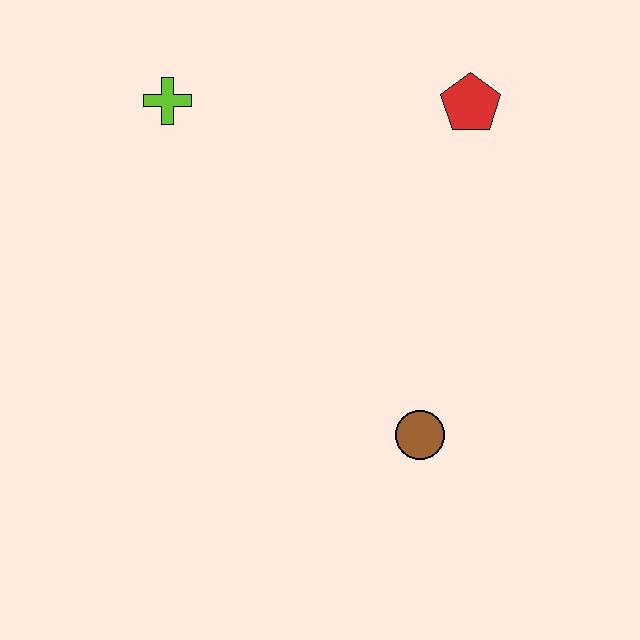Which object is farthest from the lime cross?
The brown circle is farthest from the lime cross.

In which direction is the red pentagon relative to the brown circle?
The red pentagon is above the brown circle.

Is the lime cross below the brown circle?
No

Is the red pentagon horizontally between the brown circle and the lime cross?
No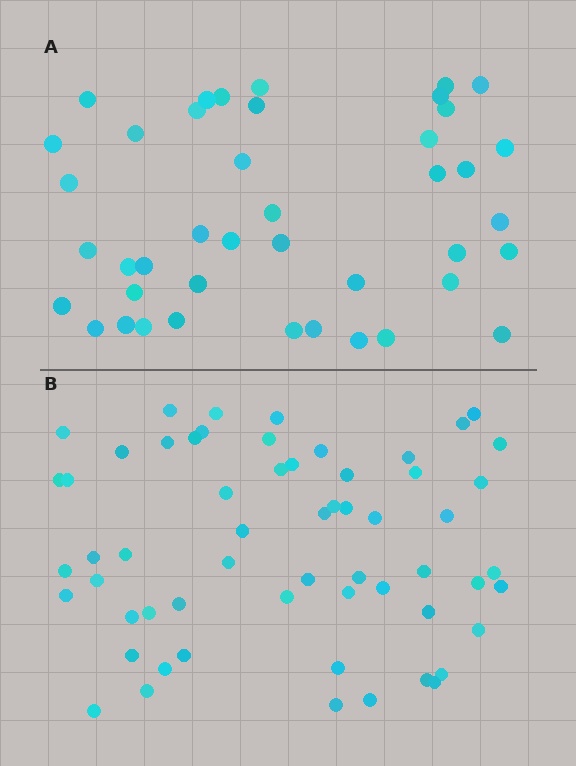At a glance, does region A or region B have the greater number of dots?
Region B (the bottom region) has more dots.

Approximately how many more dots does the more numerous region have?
Region B has approximately 15 more dots than region A.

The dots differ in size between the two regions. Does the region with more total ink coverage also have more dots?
No. Region A has more total ink coverage because its dots are larger, but region B actually contains more individual dots. Total area can be misleading — the number of items is what matters here.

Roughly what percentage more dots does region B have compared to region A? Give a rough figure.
About 40% more.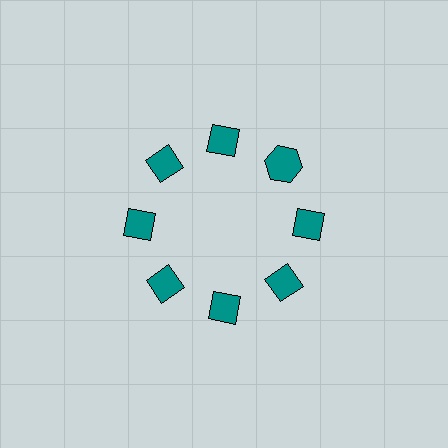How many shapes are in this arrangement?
There are 8 shapes arranged in a ring pattern.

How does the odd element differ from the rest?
It has a different shape: hexagon instead of diamond.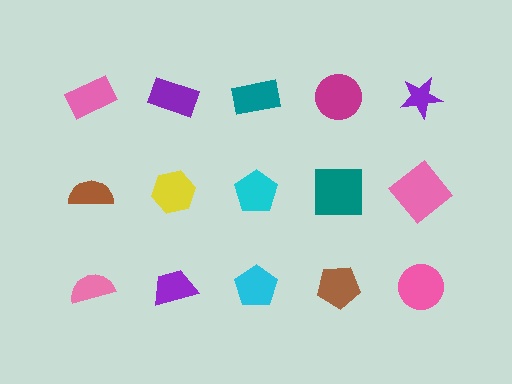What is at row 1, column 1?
A pink rectangle.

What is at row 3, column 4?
A brown pentagon.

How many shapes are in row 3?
5 shapes.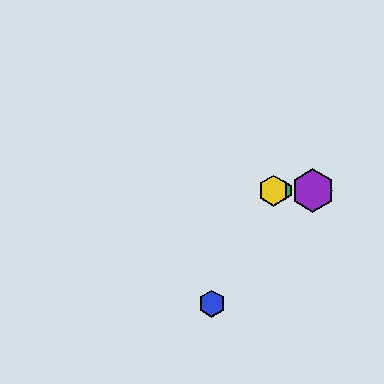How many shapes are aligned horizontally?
4 shapes (the red diamond, the green hexagon, the yellow hexagon, the purple hexagon) are aligned horizontally.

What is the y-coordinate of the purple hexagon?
The purple hexagon is at y≈191.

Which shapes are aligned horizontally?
The red diamond, the green hexagon, the yellow hexagon, the purple hexagon are aligned horizontally.